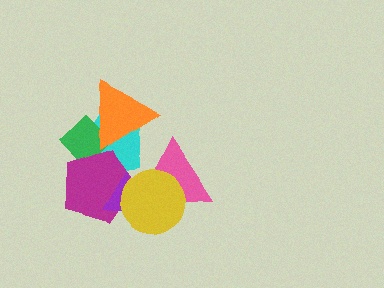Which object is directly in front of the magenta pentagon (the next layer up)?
The purple triangle is directly in front of the magenta pentagon.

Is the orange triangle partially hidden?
No, no other shape covers it.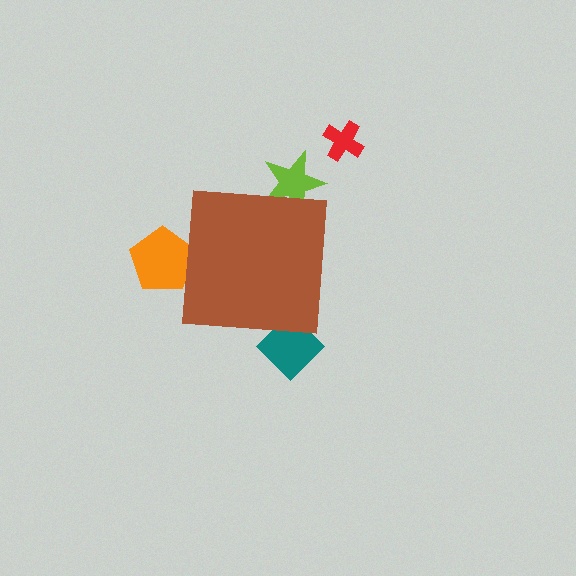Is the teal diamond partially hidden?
Yes, the teal diamond is partially hidden behind the brown square.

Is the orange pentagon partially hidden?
Yes, the orange pentagon is partially hidden behind the brown square.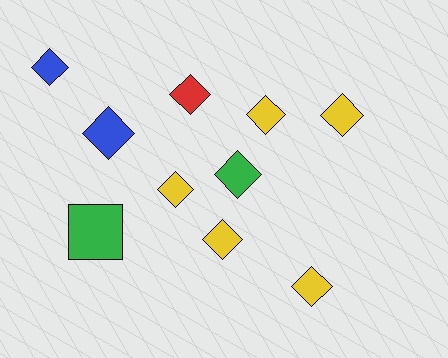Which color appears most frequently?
Yellow, with 5 objects.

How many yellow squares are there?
There are no yellow squares.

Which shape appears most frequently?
Diamond, with 9 objects.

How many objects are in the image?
There are 10 objects.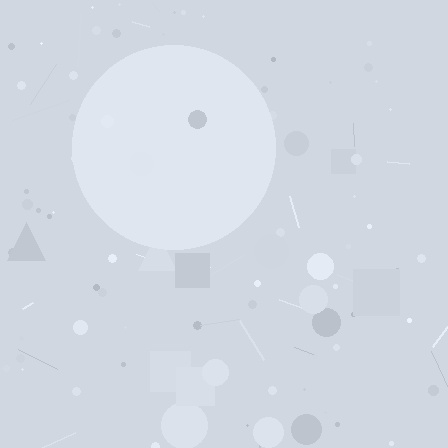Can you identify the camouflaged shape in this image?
The camouflaged shape is a circle.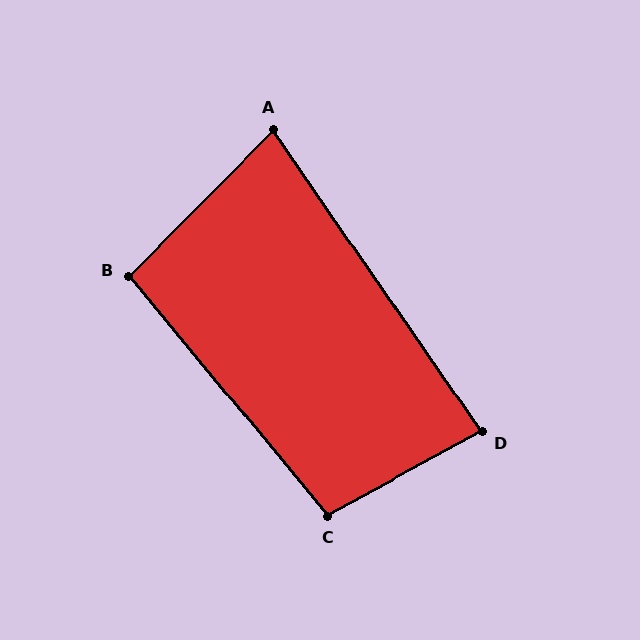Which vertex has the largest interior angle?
C, at approximately 101 degrees.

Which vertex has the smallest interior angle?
A, at approximately 79 degrees.